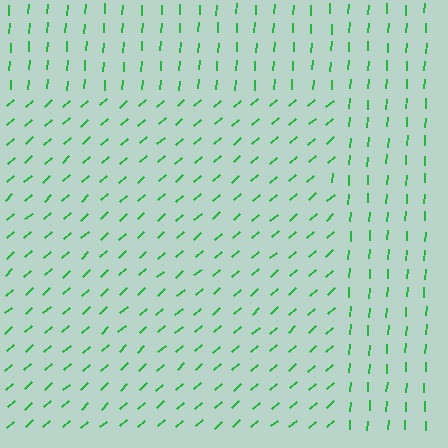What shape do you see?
I see a rectangle.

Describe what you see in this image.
The image is filled with small green line segments. A rectangle region in the image has lines oriented differently from the surrounding lines, creating a visible texture boundary.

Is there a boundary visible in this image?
Yes, there is a texture boundary formed by a change in line orientation.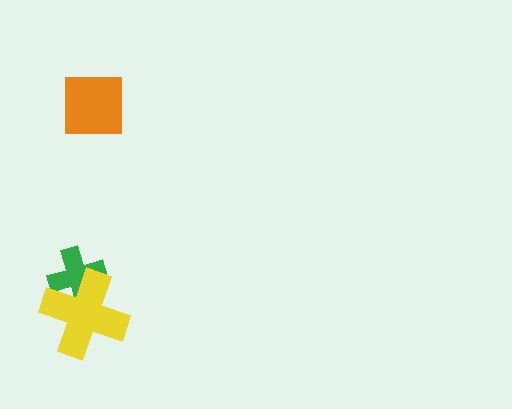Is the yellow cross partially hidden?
No, no other shape covers it.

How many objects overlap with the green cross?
1 object overlaps with the green cross.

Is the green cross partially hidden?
Yes, it is partially covered by another shape.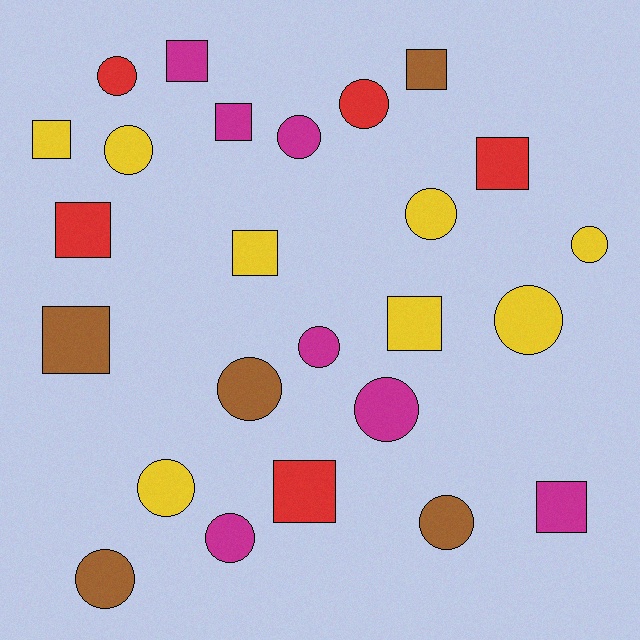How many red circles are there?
There are 2 red circles.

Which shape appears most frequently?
Circle, with 14 objects.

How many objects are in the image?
There are 25 objects.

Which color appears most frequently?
Yellow, with 8 objects.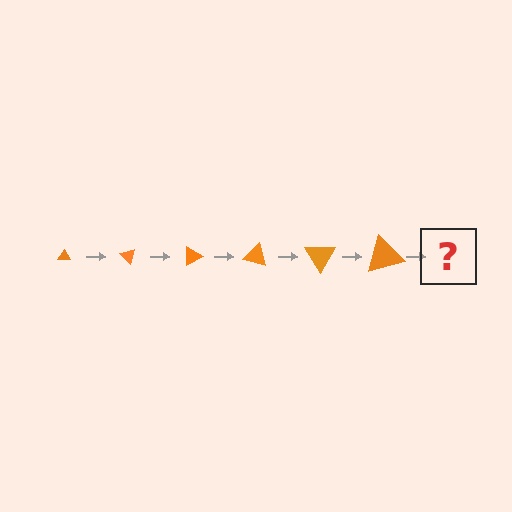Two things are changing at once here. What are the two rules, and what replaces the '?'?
The two rules are that the triangle grows larger each step and it rotates 45 degrees each step. The '?' should be a triangle, larger than the previous one and rotated 270 degrees from the start.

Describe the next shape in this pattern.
It should be a triangle, larger than the previous one and rotated 270 degrees from the start.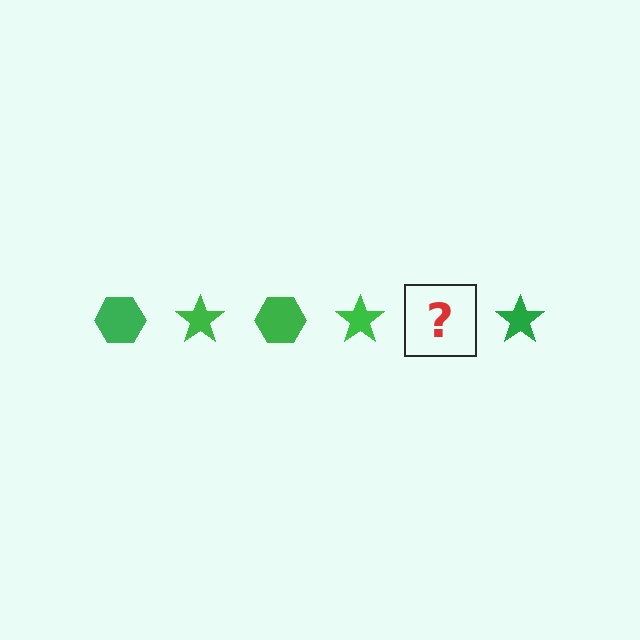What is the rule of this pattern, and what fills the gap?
The rule is that the pattern cycles through hexagon, star shapes in green. The gap should be filled with a green hexagon.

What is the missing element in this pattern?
The missing element is a green hexagon.